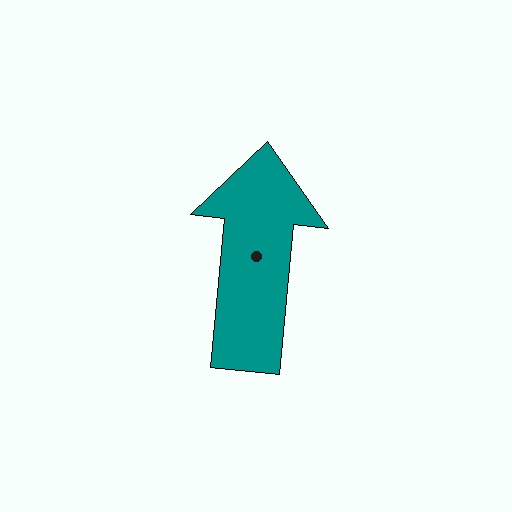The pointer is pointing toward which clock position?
Roughly 12 o'clock.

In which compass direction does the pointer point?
North.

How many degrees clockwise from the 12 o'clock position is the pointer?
Approximately 6 degrees.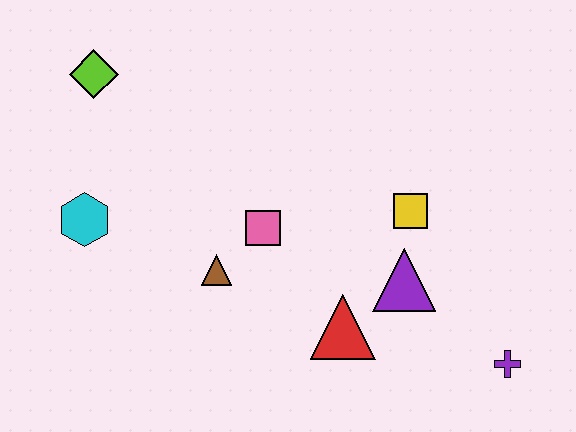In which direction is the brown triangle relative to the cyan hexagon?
The brown triangle is to the right of the cyan hexagon.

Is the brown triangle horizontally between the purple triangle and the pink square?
No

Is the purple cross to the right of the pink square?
Yes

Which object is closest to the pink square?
The brown triangle is closest to the pink square.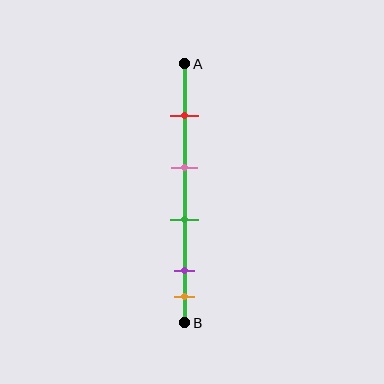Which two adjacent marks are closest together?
The purple and orange marks are the closest adjacent pair.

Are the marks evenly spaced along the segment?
No, the marks are not evenly spaced.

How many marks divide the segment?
There are 5 marks dividing the segment.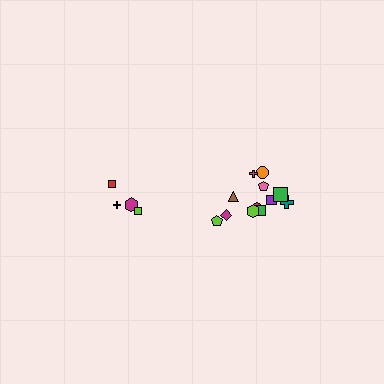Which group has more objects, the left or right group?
The right group.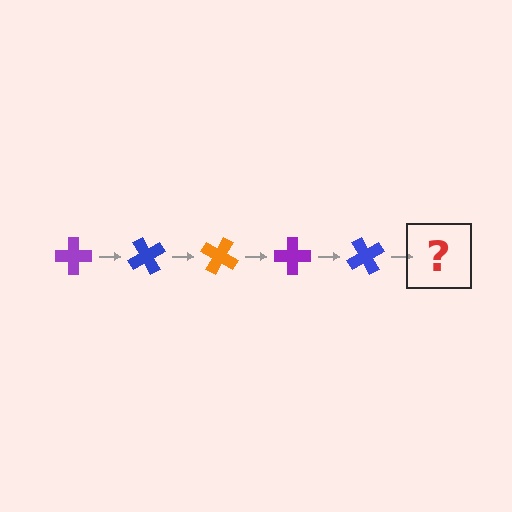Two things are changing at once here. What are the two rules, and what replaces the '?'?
The two rules are that it rotates 60 degrees each step and the color cycles through purple, blue, and orange. The '?' should be an orange cross, rotated 300 degrees from the start.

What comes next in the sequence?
The next element should be an orange cross, rotated 300 degrees from the start.